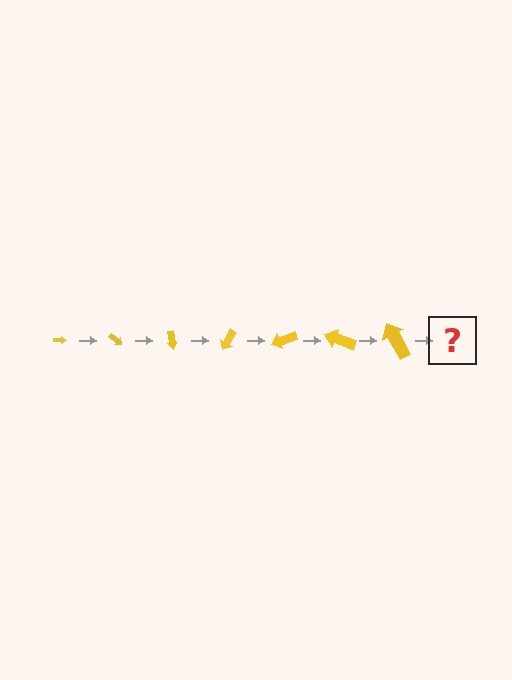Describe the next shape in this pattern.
It should be an arrow, larger than the previous one and rotated 280 degrees from the start.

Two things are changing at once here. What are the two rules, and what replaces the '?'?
The two rules are that the arrow grows larger each step and it rotates 40 degrees each step. The '?' should be an arrow, larger than the previous one and rotated 280 degrees from the start.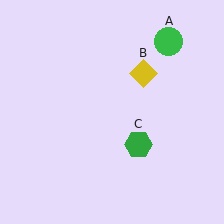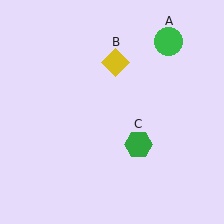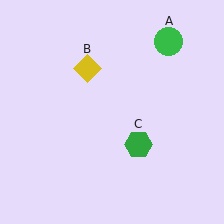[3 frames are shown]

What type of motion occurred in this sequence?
The yellow diamond (object B) rotated counterclockwise around the center of the scene.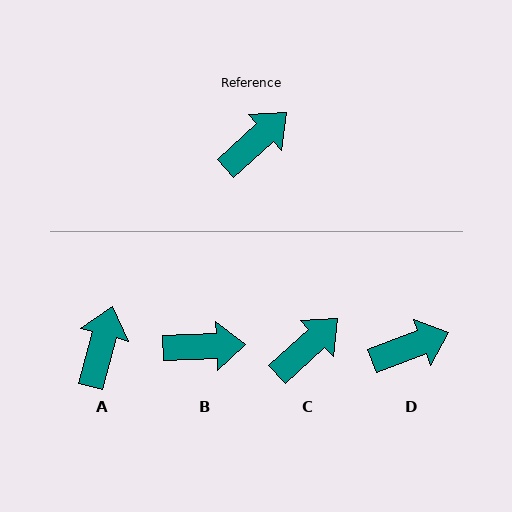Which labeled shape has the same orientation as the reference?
C.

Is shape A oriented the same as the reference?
No, it is off by about 33 degrees.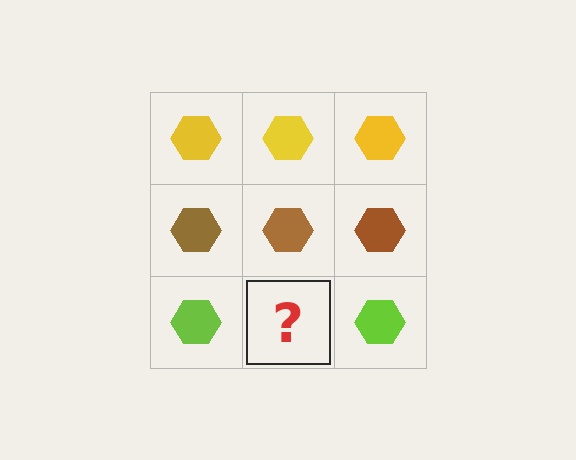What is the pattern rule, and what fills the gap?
The rule is that each row has a consistent color. The gap should be filled with a lime hexagon.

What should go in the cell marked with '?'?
The missing cell should contain a lime hexagon.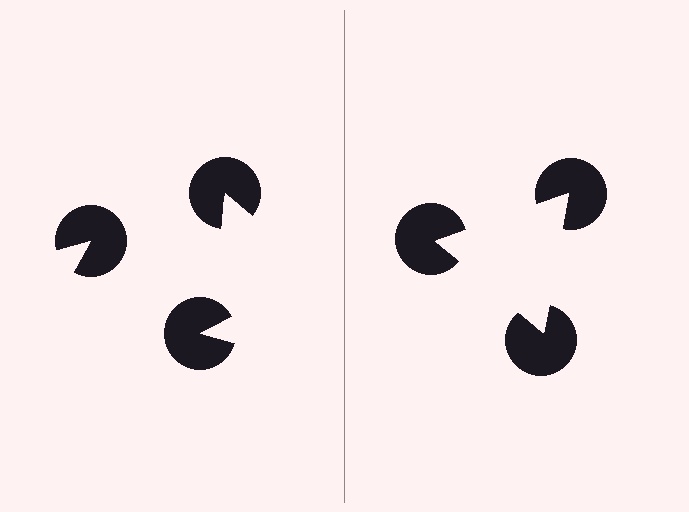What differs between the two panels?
The pac-man discs are positioned identically on both sides; only the wedge orientations differ. On the right they align to a triangle; on the left they are misaligned.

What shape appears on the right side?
An illusory triangle.